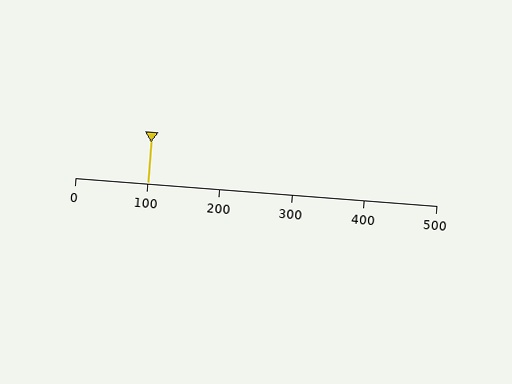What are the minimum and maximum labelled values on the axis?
The axis runs from 0 to 500.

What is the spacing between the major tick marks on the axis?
The major ticks are spaced 100 apart.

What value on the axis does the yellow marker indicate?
The marker indicates approximately 100.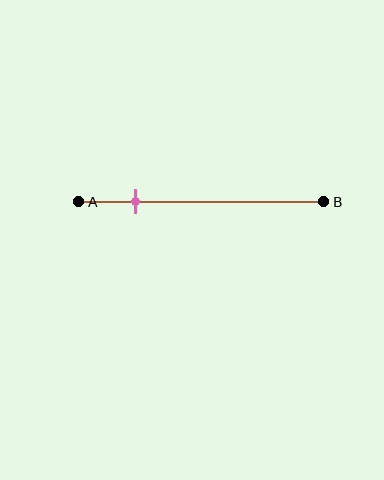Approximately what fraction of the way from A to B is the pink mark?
The pink mark is approximately 25% of the way from A to B.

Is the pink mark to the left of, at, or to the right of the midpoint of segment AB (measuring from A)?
The pink mark is to the left of the midpoint of segment AB.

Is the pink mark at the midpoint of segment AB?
No, the mark is at about 25% from A, not at the 50% midpoint.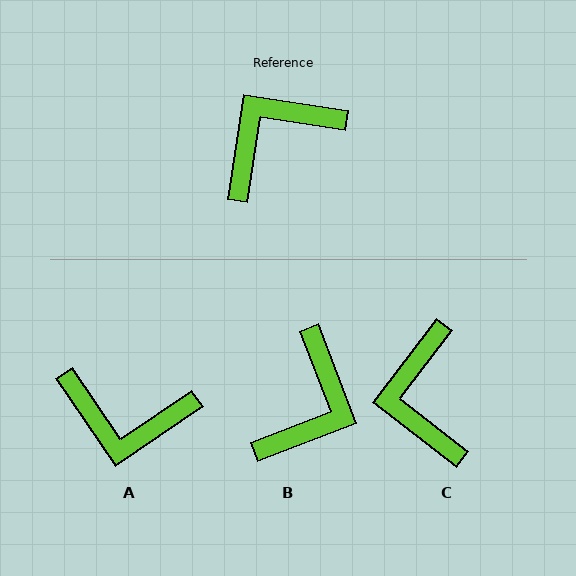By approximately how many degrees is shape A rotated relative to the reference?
Approximately 133 degrees counter-clockwise.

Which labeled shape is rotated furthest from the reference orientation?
B, about 150 degrees away.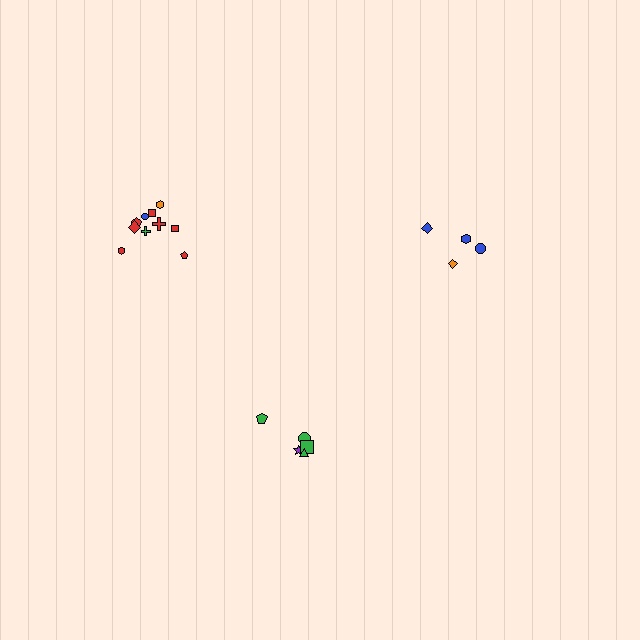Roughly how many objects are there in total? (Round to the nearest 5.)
Roughly 20 objects in total.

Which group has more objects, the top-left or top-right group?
The top-left group.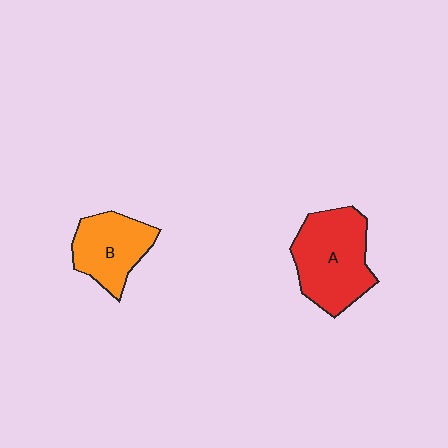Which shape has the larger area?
Shape A (red).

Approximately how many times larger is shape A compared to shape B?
Approximately 1.4 times.